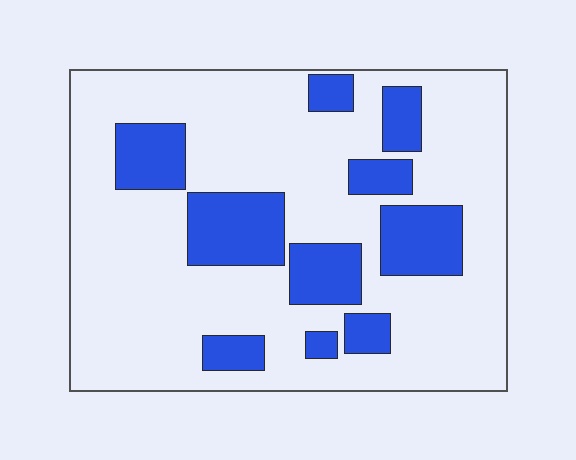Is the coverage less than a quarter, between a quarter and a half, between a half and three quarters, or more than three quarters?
Less than a quarter.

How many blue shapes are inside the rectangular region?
10.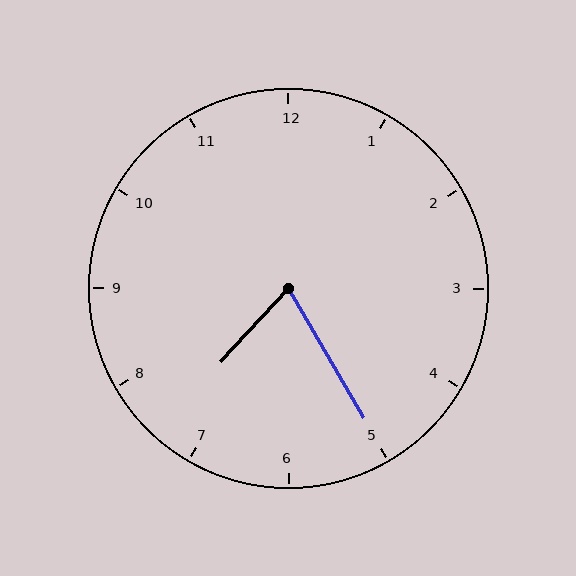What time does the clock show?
7:25.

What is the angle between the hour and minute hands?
Approximately 72 degrees.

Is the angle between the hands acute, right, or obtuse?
It is acute.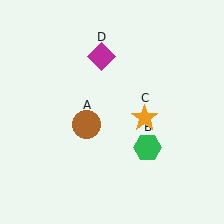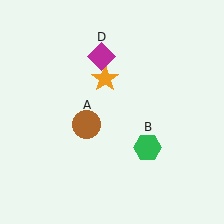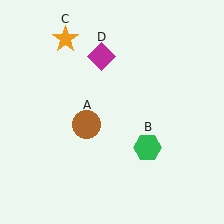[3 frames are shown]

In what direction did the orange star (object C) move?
The orange star (object C) moved up and to the left.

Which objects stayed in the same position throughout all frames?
Brown circle (object A) and green hexagon (object B) and magenta diamond (object D) remained stationary.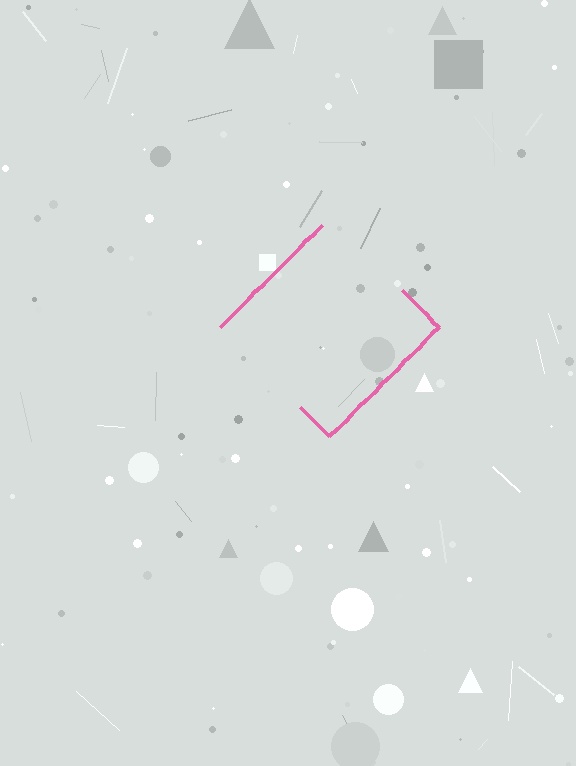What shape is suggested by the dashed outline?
The dashed outline suggests a diamond.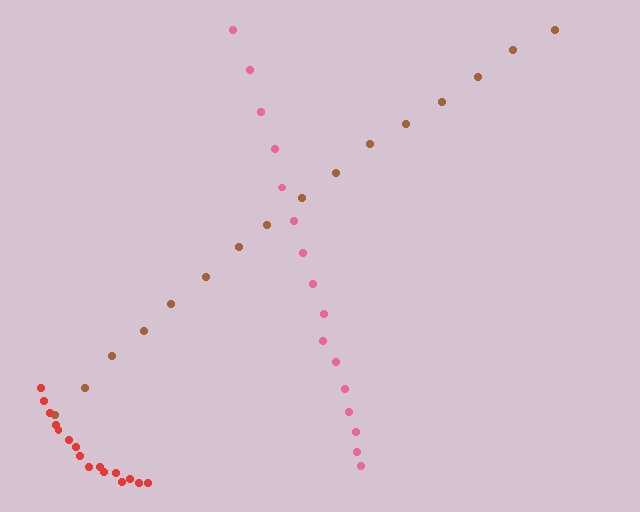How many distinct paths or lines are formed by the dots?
There are 3 distinct paths.